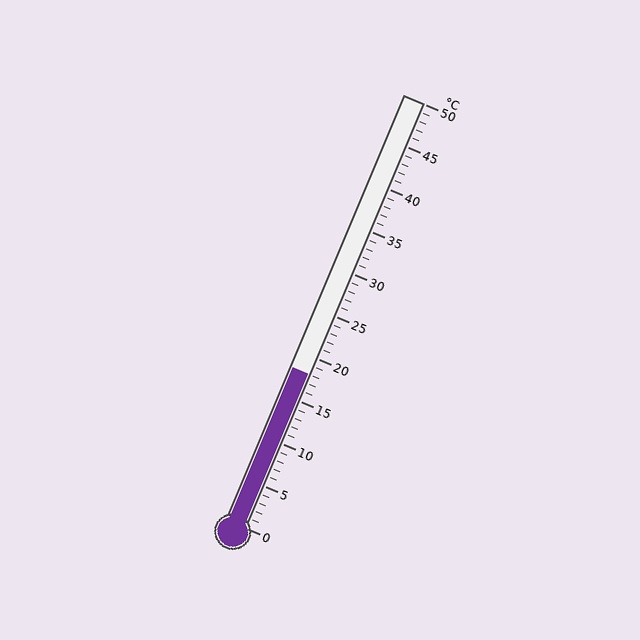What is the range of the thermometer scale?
The thermometer scale ranges from 0°C to 50°C.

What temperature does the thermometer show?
The thermometer shows approximately 18°C.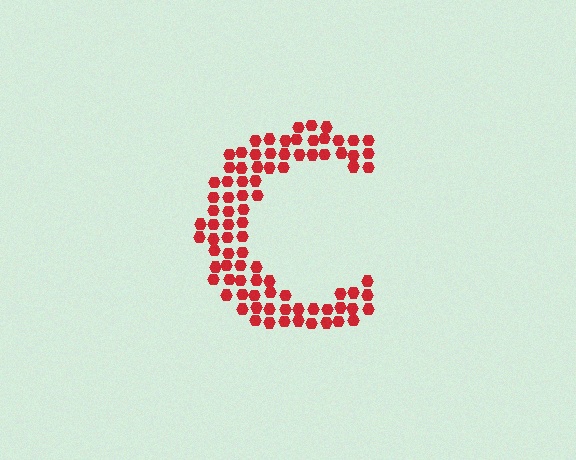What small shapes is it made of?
It is made of small hexagons.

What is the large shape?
The large shape is the letter C.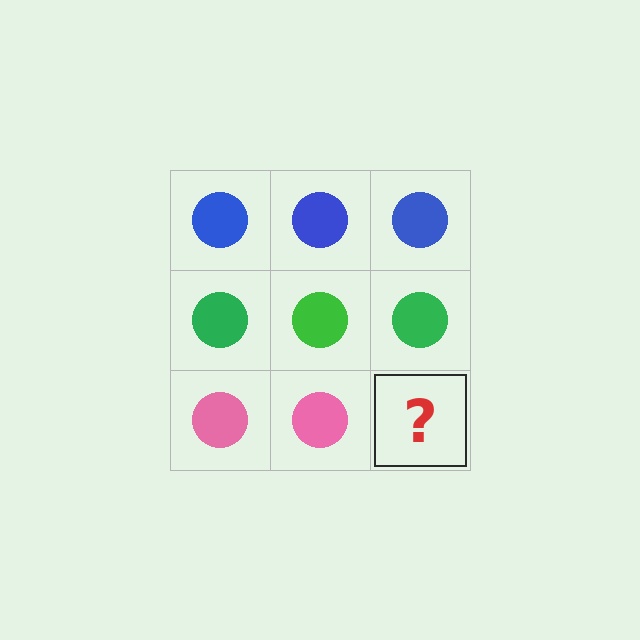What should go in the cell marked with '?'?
The missing cell should contain a pink circle.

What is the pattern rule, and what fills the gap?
The rule is that each row has a consistent color. The gap should be filled with a pink circle.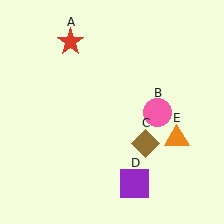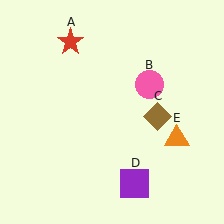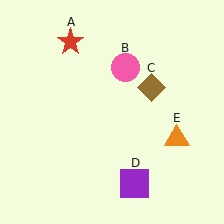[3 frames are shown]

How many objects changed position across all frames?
2 objects changed position: pink circle (object B), brown diamond (object C).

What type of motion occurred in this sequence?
The pink circle (object B), brown diamond (object C) rotated counterclockwise around the center of the scene.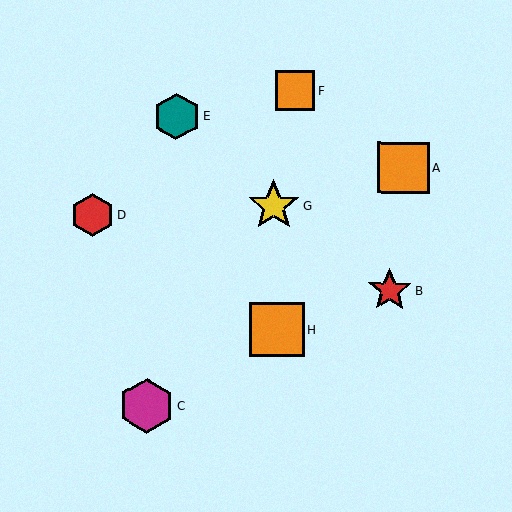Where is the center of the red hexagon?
The center of the red hexagon is at (93, 215).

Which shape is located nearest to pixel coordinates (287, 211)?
The yellow star (labeled G) at (274, 206) is nearest to that location.